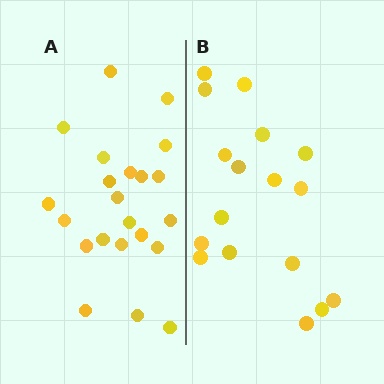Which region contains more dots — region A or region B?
Region A (the left region) has more dots.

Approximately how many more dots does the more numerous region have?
Region A has about 5 more dots than region B.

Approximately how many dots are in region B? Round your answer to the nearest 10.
About 20 dots. (The exact count is 17, which rounds to 20.)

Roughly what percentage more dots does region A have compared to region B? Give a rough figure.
About 30% more.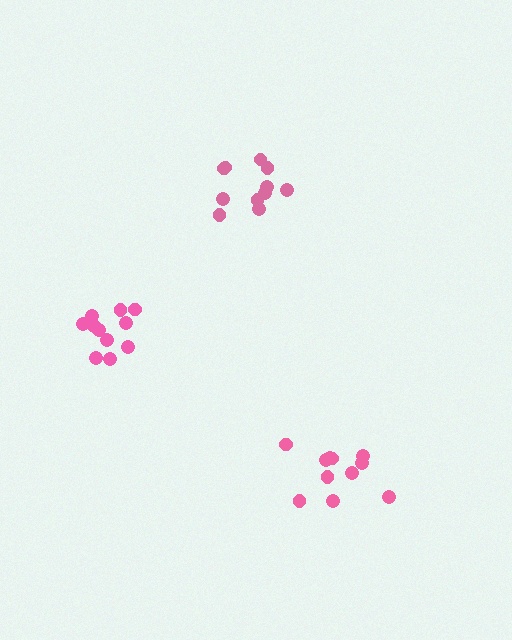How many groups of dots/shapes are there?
There are 3 groups.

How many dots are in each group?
Group 1: 11 dots, Group 2: 11 dots, Group 3: 11 dots (33 total).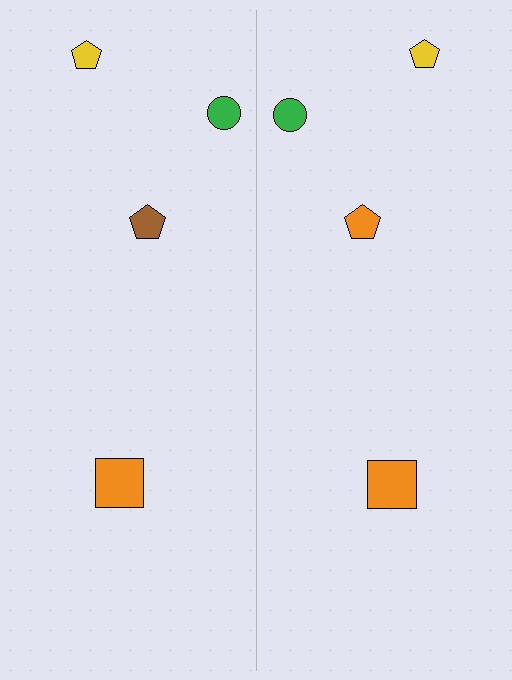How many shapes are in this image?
There are 8 shapes in this image.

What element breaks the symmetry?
The orange pentagon on the right side breaks the symmetry — its mirror counterpart is brown.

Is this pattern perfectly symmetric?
No, the pattern is not perfectly symmetric. The orange pentagon on the right side breaks the symmetry — its mirror counterpart is brown.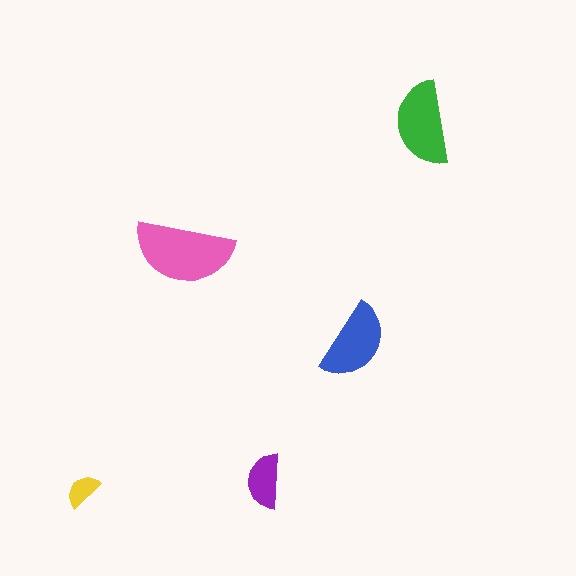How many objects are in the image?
There are 5 objects in the image.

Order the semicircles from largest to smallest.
the pink one, the green one, the blue one, the purple one, the yellow one.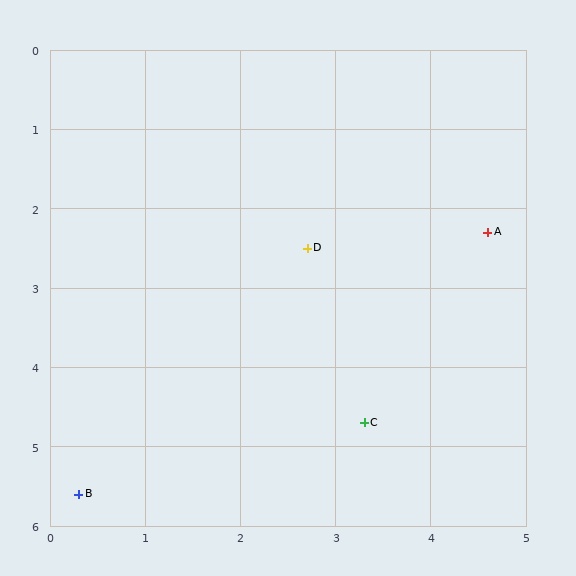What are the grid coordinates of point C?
Point C is at approximately (3.3, 4.7).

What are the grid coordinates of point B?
Point B is at approximately (0.3, 5.6).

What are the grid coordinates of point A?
Point A is at approximately (4.6, 2.3).